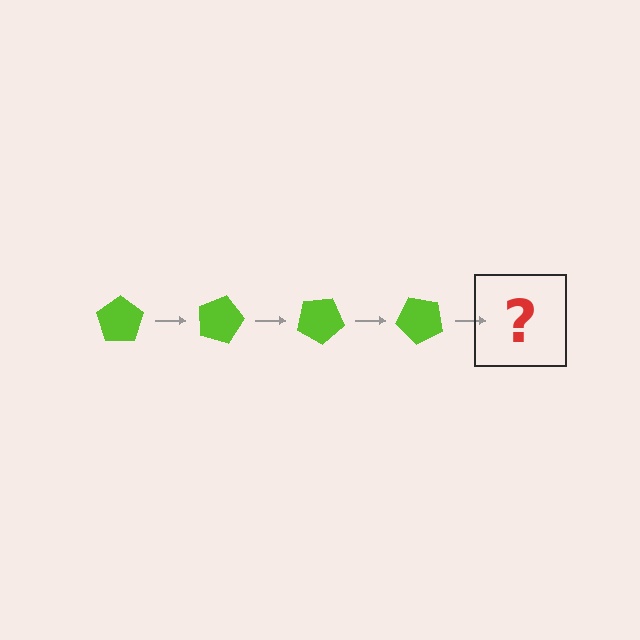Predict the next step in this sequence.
The next step is a lime pentagon rotated 60 degrees.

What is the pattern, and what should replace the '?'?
The pattern is that the pentagon rotates 15 degrees each step. The '?' should be a lime pentagon rotated 60 degrees.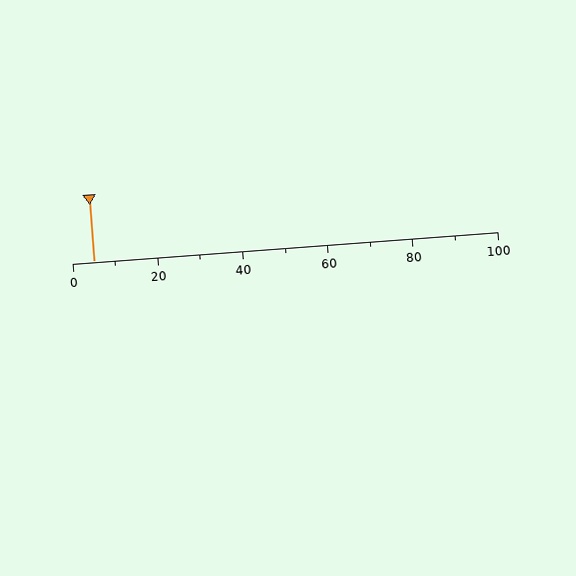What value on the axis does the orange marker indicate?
The marker indicates approximately 5.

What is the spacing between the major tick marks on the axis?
The major ticks are spaced 20 apart.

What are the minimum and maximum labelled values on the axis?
The axis runs from 0 to 100.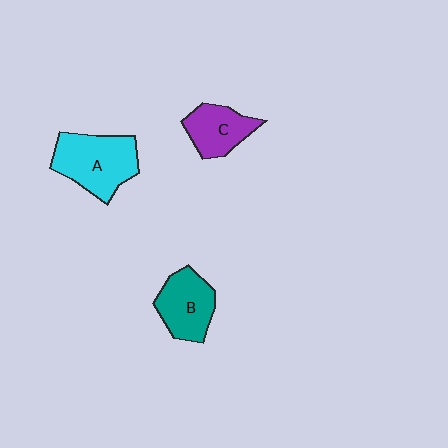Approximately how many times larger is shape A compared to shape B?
Approximately 1.3 times.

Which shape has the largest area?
Shape A (cyan).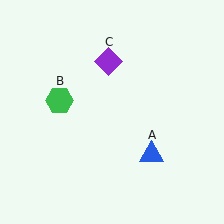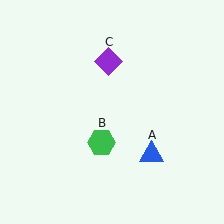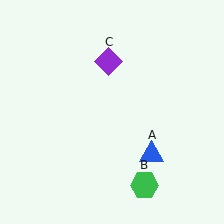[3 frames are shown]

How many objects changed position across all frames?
1 object changed position: green hexagon (object B).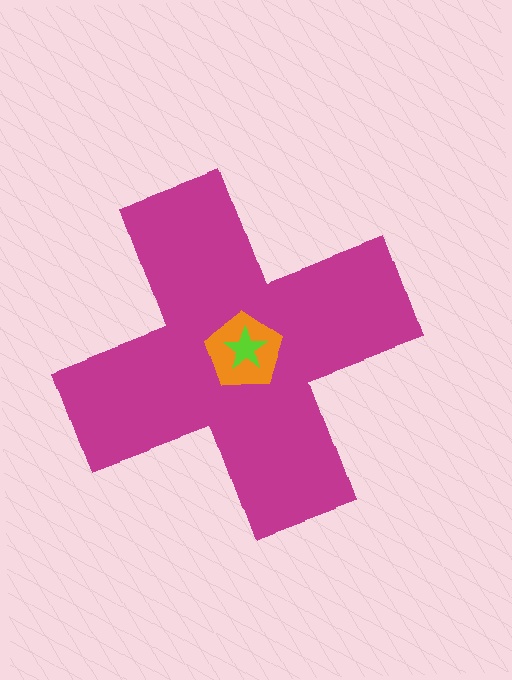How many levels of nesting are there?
3.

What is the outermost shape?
The magenta cross.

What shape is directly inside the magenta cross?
The orange pentagon.